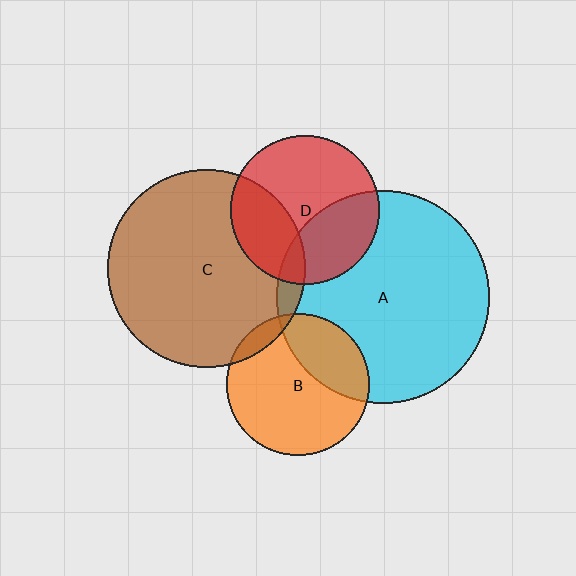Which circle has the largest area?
Circle A (cyan).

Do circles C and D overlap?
Yes.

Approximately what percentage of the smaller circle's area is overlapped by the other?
Approximately 30%.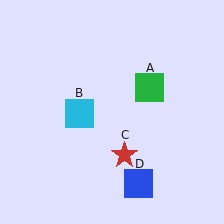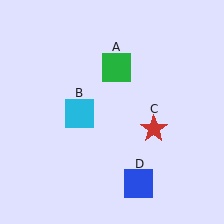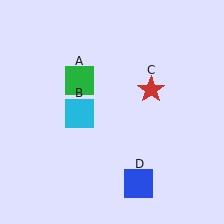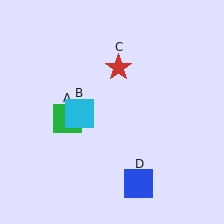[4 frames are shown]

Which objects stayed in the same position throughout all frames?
Cyan square (object B) and blue square (object D) remained stationary.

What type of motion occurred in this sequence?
The green square (object A), red star (object C) rotated counterclockwise around the center of the scene.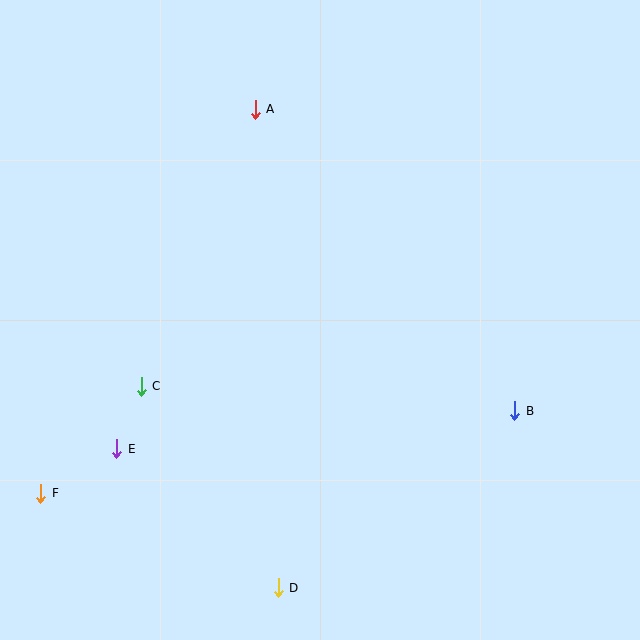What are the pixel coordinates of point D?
Point D is at (278, 588).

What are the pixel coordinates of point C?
Point C is at (141, 386).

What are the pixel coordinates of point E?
Point E is at (117, 449).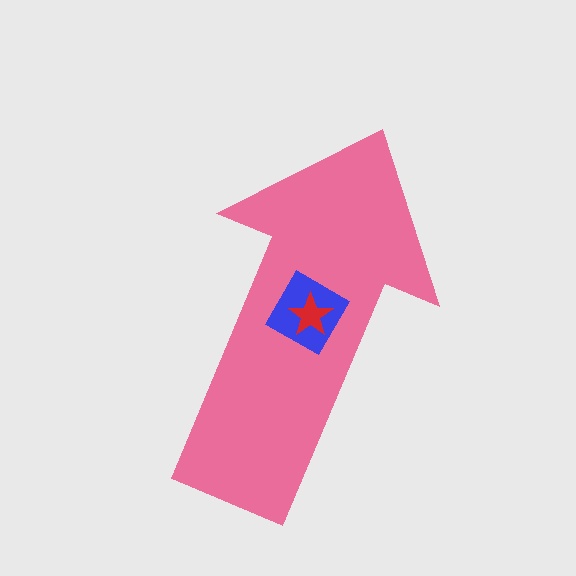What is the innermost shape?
The red star.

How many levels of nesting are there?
3.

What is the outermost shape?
The pink arrow.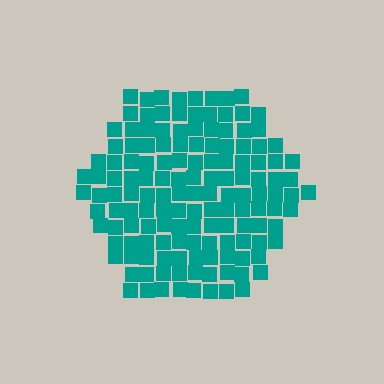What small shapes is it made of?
It is made of small squares.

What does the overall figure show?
The overall figure shows a hexagon.